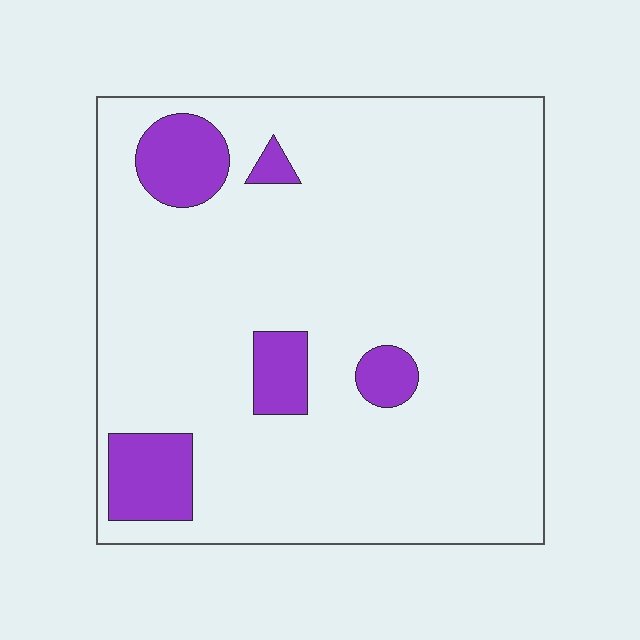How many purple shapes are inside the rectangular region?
5.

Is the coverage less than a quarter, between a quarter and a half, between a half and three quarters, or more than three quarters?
Less than a quarter.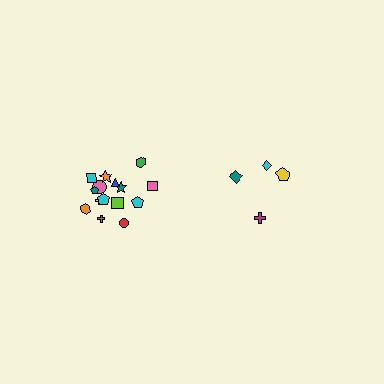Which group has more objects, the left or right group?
The left group.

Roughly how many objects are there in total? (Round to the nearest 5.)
Roughly 20 objects in total.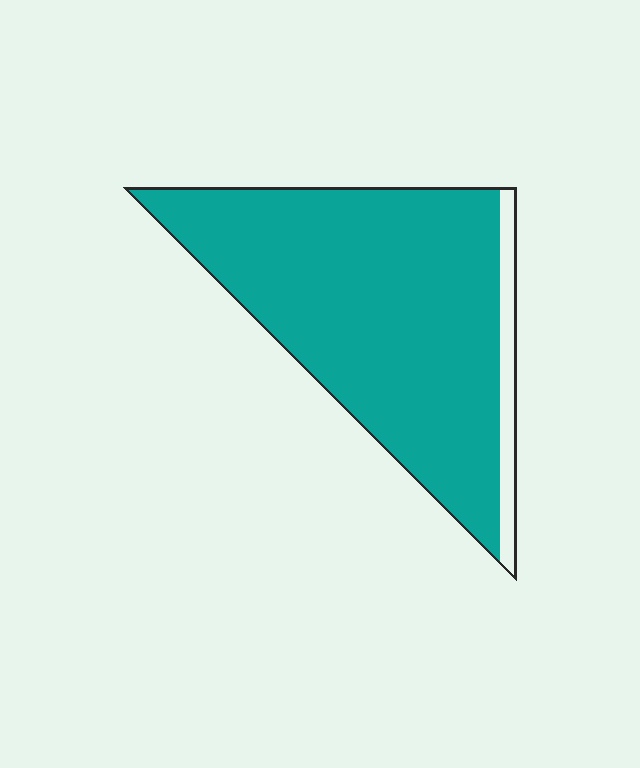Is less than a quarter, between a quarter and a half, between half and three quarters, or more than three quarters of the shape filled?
More than three quarters.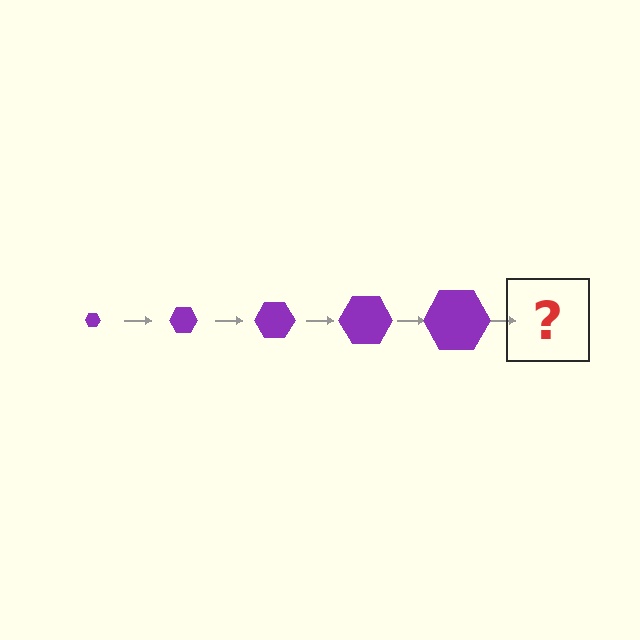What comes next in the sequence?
The next element should be a purple hexagon, larger than the previous one.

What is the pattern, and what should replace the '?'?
The pattern is that the hexagon gets progressively larger each step. The '?' should be a purple hexagon, larger than the previous one.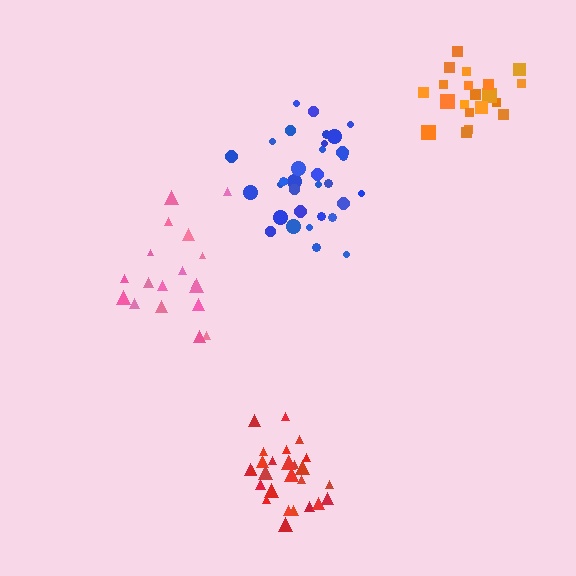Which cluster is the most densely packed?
Red.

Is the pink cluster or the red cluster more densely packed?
Red.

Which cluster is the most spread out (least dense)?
Pink.